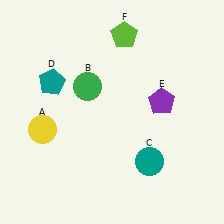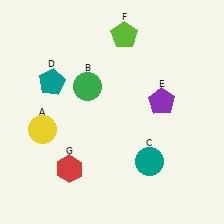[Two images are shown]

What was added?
A red hexagon (G) was added in Image 2.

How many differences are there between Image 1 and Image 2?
There is 1 difference between the two images.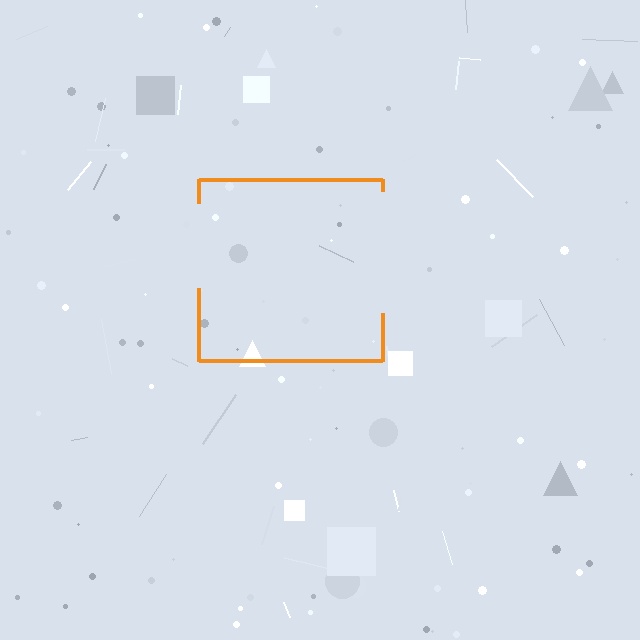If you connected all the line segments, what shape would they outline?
They would outline a square.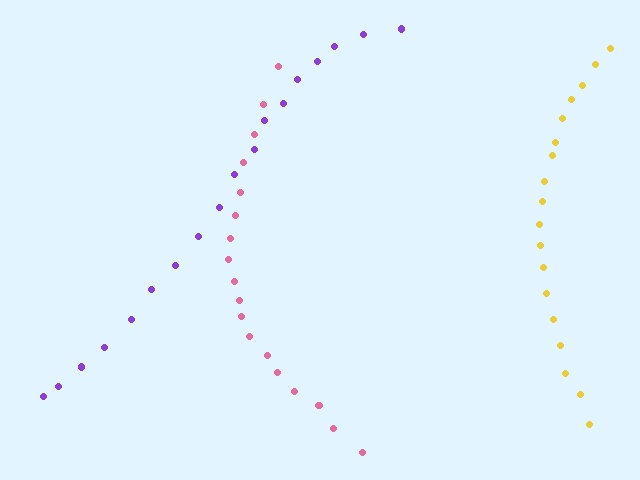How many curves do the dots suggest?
There are 3 distinct paths.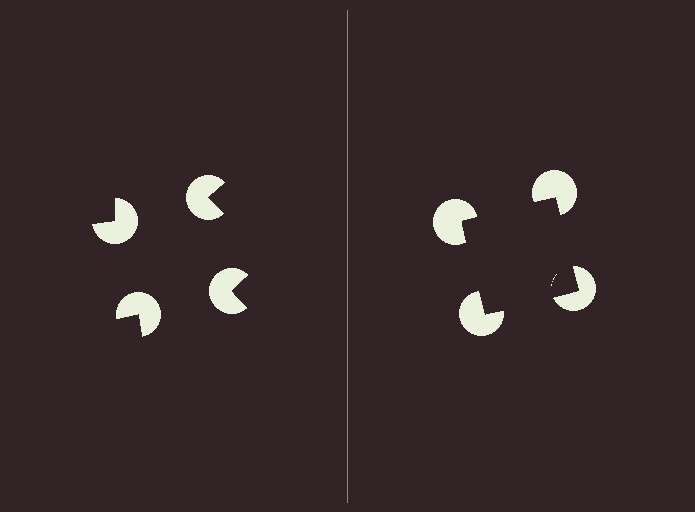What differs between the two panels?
The pac-man discs are positioned identically on both sides; only the wedge orientations differ. On the right they align to a square; on the left they are misaligned.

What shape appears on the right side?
An illusory square.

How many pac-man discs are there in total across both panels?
8 — 4 on each side.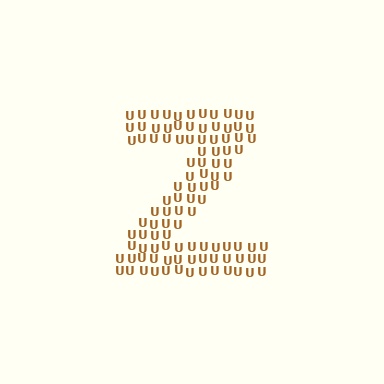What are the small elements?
The small elements are letter U's.